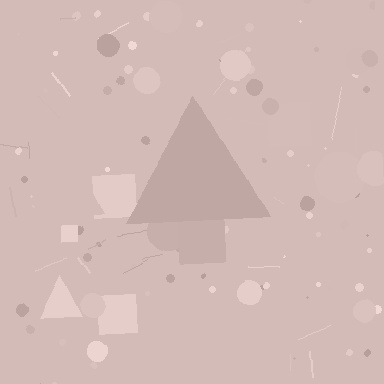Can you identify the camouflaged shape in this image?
The camouflaged shape is a triangle.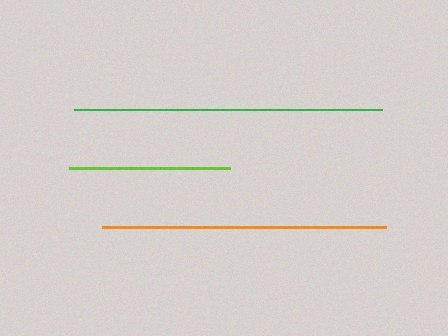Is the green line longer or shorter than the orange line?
The green line is longer than the orange line.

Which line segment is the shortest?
The lime line is the shortest at approximately 161 pixels.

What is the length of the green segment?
The green segment is approximately 308 pixels long.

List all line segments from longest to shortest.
From longest to shortest: green, orange, lime.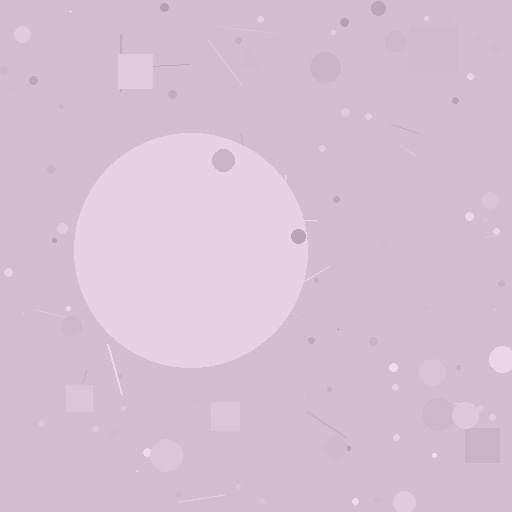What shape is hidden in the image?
A circle is hidden in the image.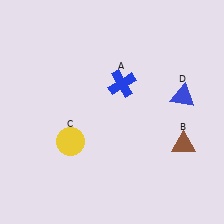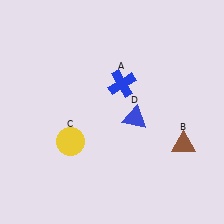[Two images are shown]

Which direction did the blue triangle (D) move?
The blue triangle (D) moved left.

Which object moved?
The blue triangle (D) moved left.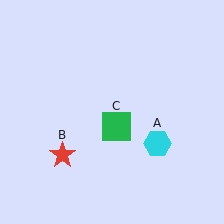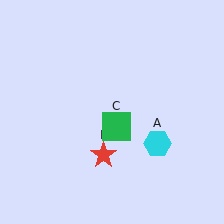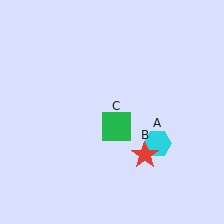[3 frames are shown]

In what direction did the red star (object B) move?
The red star (object B) moved right.